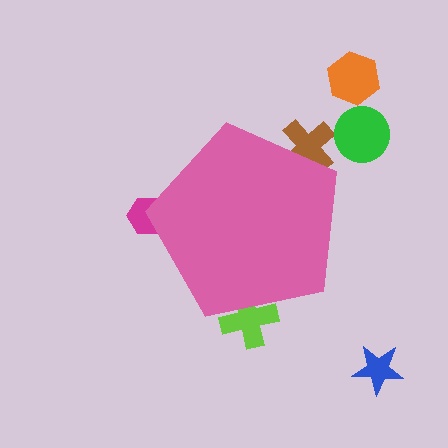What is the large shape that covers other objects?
A pink pentagon.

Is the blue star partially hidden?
No, the blue star is fully visible.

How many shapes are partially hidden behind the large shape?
3 shapes are partially hidden.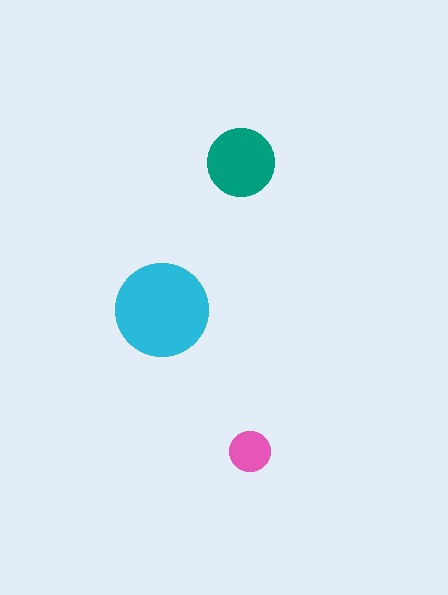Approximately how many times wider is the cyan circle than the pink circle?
About 2.5 times wider.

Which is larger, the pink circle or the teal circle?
The teal one.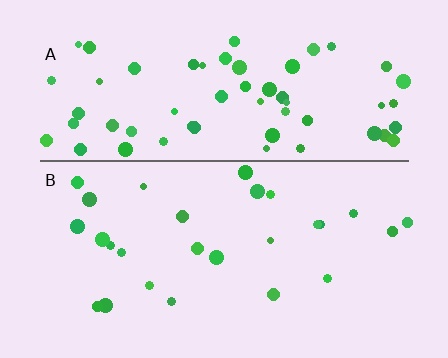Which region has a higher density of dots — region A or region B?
A (the top).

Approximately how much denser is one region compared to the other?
Approximately 2.3× — region A over region B.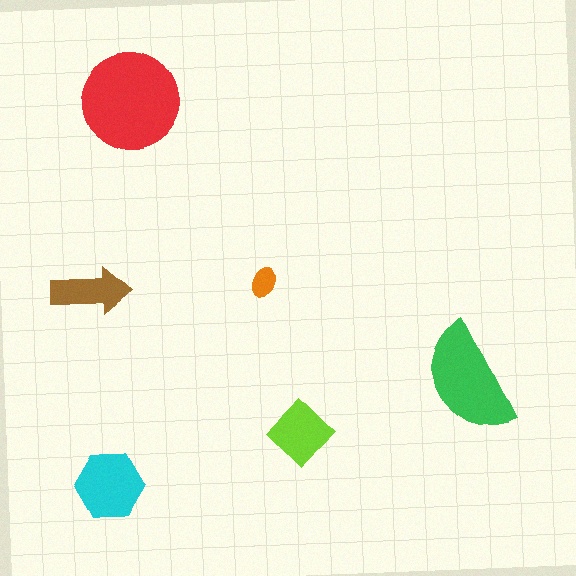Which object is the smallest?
The orange ellipse.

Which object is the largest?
The red circle.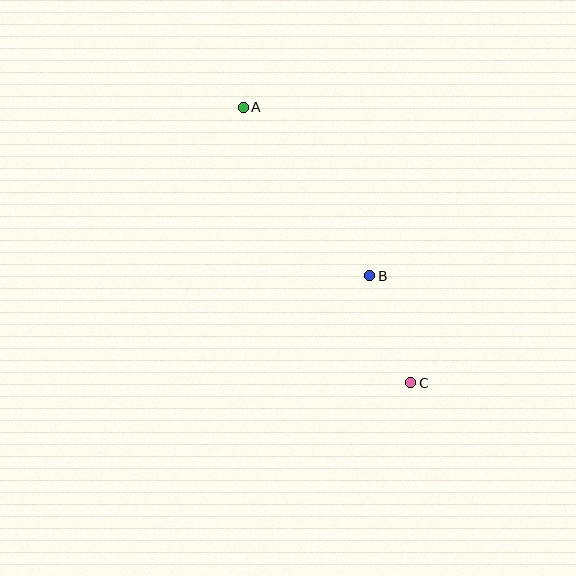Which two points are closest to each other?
Points B and C are closest to each other.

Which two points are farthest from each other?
Points A and C are farthest from each other.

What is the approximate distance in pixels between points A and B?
The distance between A and B is approximately 211 pixels.